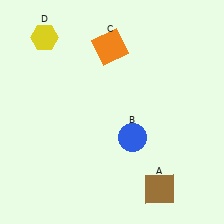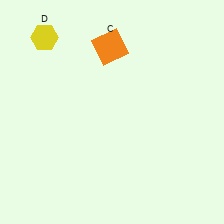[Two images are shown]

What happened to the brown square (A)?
The brown square (A) was removed in Image 2. It was in the bottom-right area of Image 1.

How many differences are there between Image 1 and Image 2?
There are 2 differences between the two images.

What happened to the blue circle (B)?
The blue circle (B) was removed in Image 2. It was in the bottom-right area of Image 1.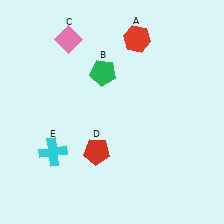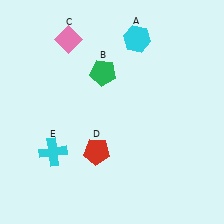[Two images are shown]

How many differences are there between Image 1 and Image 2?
There is 1 difference between the two images.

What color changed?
The hexagon (A) changed from red in Image 1 to cyan in Image 2.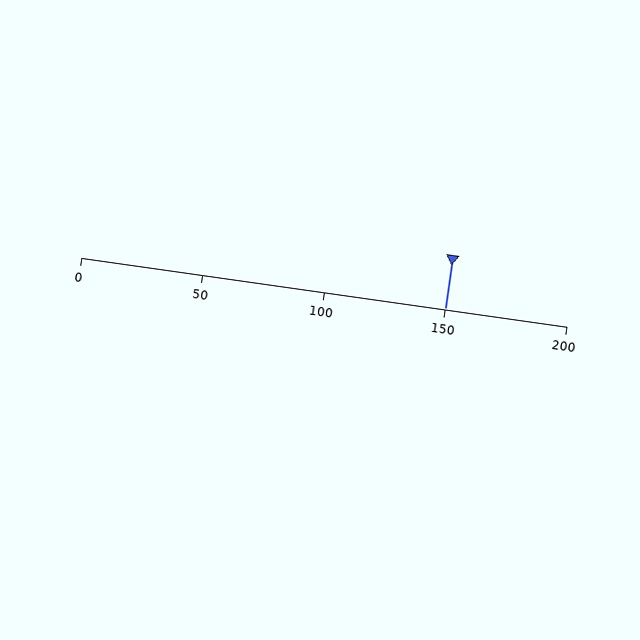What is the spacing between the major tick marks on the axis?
The major ticks are spaced 50 apart.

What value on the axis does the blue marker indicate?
The marker indicates approximately 150.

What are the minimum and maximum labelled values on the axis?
The axis runs from 0 to 200.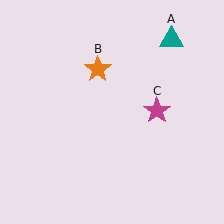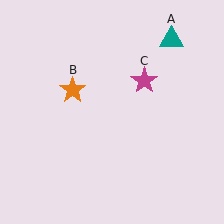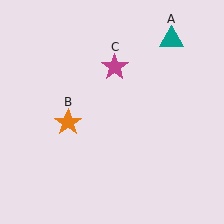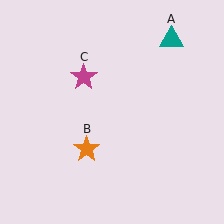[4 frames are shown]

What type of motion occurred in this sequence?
The orange star (object B), magenta star (object C) rotated counterclockwise around the center of the scene.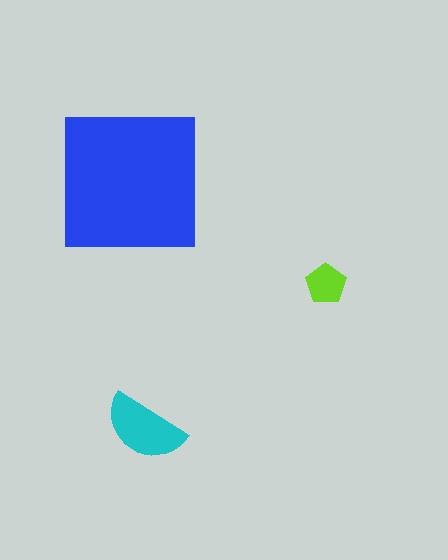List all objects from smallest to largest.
The lime pentagon, the cyan semicircle, the blue square.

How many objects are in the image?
There are 3 objects in the image.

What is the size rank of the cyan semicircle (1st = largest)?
2nd.